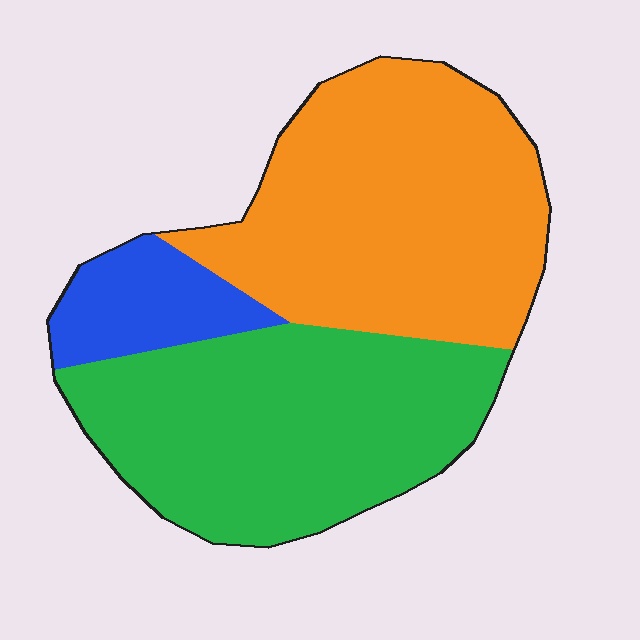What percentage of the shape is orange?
Orange covers about 45% of the shape.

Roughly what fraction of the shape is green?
Green covers roughly 45% of the shape.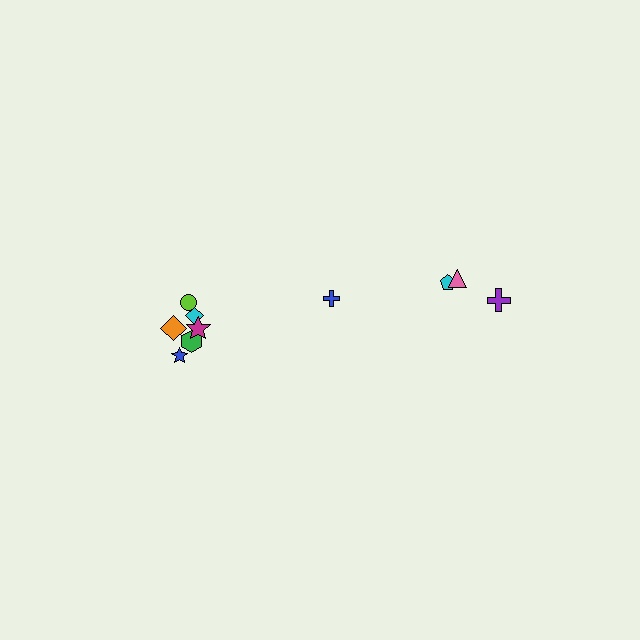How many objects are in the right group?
There are 4 objects.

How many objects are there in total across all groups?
There are 10 objects.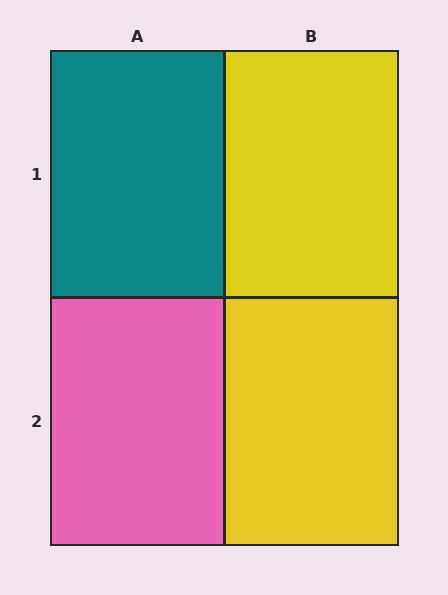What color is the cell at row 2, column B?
Yellow.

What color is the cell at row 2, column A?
Pink.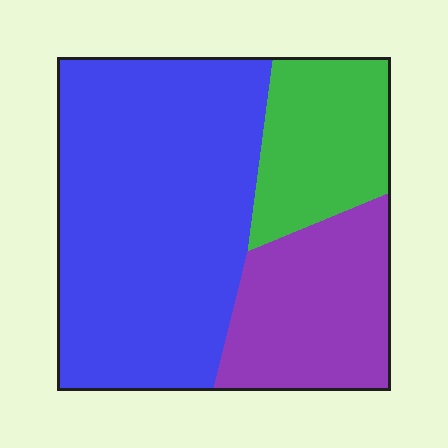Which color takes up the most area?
Blue, at roughly 55%.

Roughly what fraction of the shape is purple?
Purple covers around 25% of the shape.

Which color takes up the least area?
Green, at roughly 20%.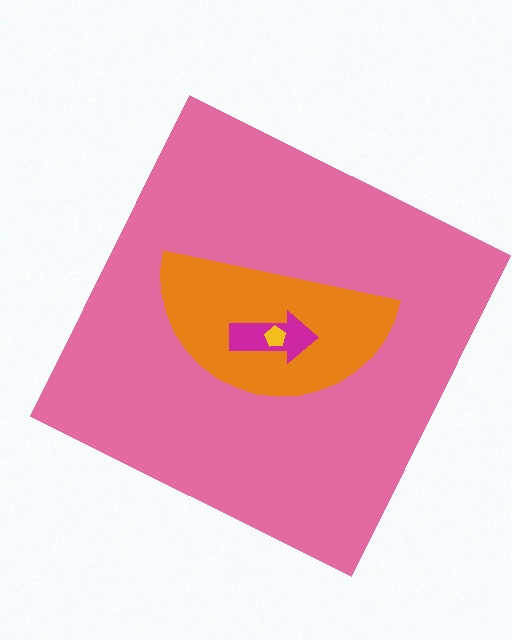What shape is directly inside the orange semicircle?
The magenta arrow.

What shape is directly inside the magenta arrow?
The yellow pentagon.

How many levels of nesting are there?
4.